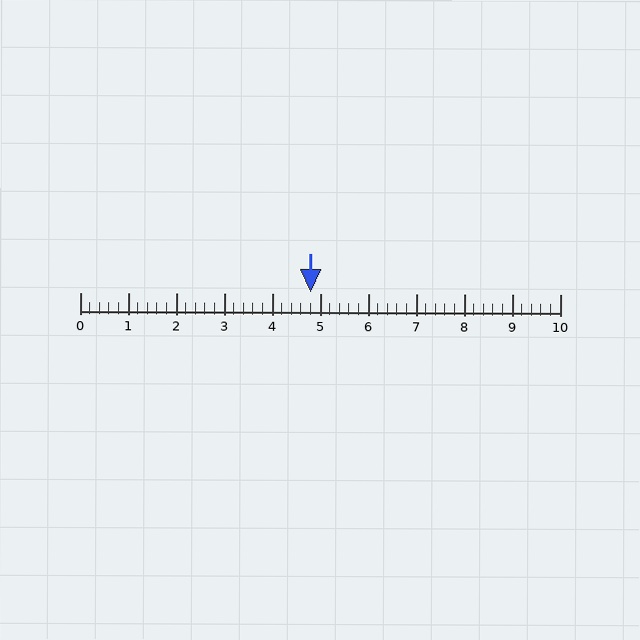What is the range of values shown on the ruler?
The ruler shows values from 0 to 10.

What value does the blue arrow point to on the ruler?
The blue arrow points to approximately 4.8.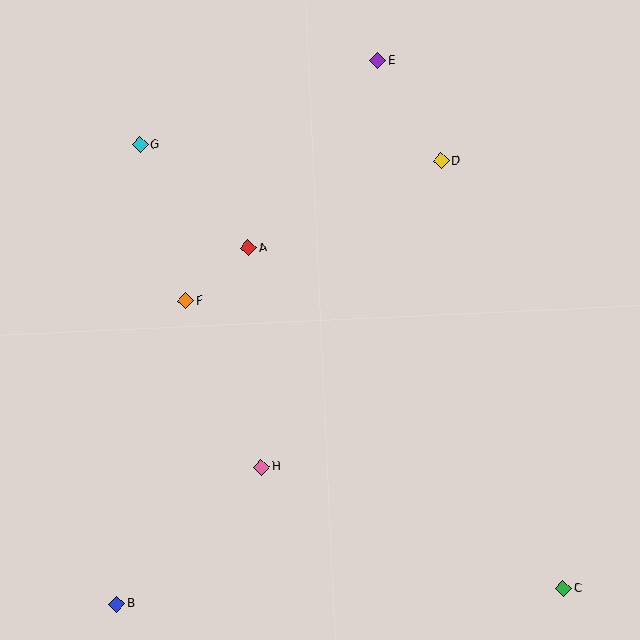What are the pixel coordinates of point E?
Point E is at (378, 61).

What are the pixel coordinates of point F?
Point F is at (186, 301).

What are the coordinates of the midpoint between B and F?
The midpoint between B and F is at (151, 453).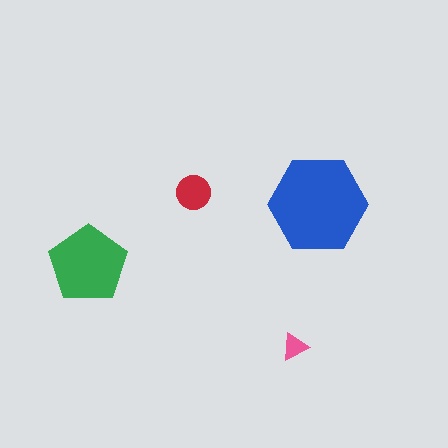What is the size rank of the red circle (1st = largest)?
3rd.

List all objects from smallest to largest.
The pink triangle, the red circle, the green pentagon, the blue hexagon.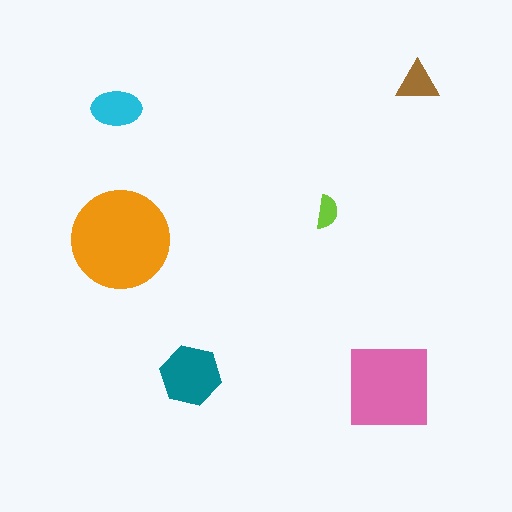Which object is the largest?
The orange circle.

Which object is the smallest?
The lime semicircle.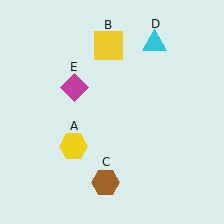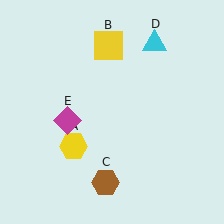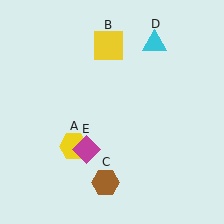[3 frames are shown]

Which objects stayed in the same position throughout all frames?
Yellow hexagon (object A) and yellow square (object B) and brown hexagon (object C) and cyan triangle (object D) remained stationary.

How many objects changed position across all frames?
1 object changed position: magenta diamond (object E).